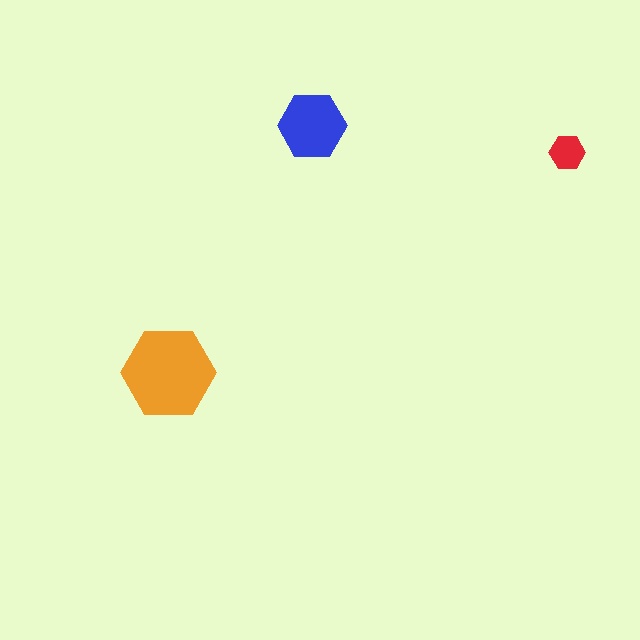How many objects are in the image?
There are 3 objects in the image.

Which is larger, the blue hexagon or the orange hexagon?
The orange one.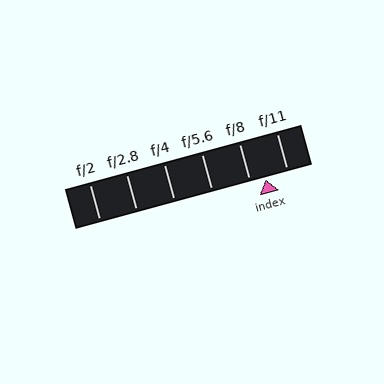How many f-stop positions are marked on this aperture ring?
There are 6 f-stop positions marked.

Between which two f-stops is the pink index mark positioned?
The index mark is between f/8 and f/11.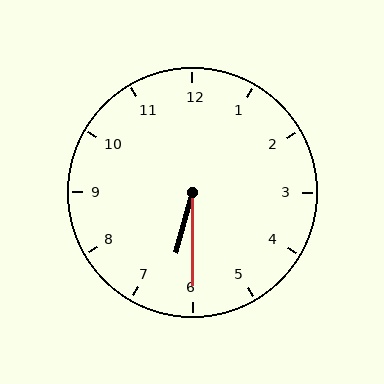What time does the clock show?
6:30.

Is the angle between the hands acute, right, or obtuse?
It is acute.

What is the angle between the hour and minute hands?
Approximately 15 degrees.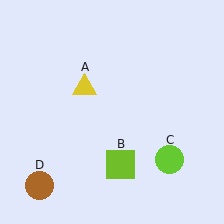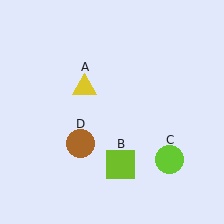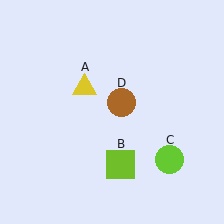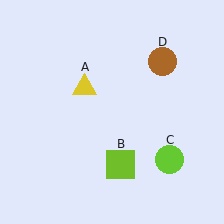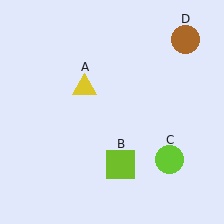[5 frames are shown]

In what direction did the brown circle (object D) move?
The brown circle (object D) moved up and to the right.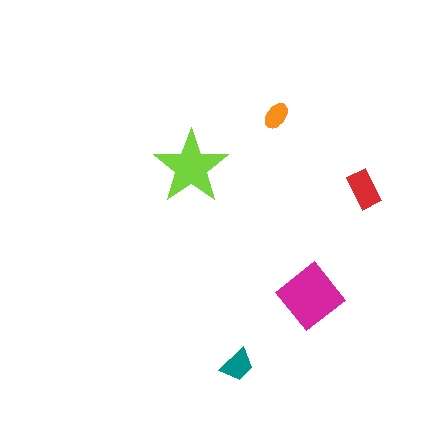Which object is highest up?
The orange ellipse is topmost.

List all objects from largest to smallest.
The magenta diamond, the lime star, the red rectangle, the teal trapezoid, the orange ellipse.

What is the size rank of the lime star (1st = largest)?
2nd.